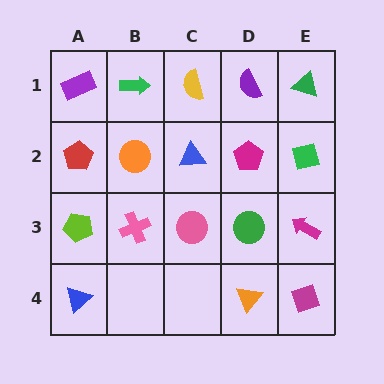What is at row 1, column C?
A yellow semicircle.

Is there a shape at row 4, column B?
No, that cell is empty.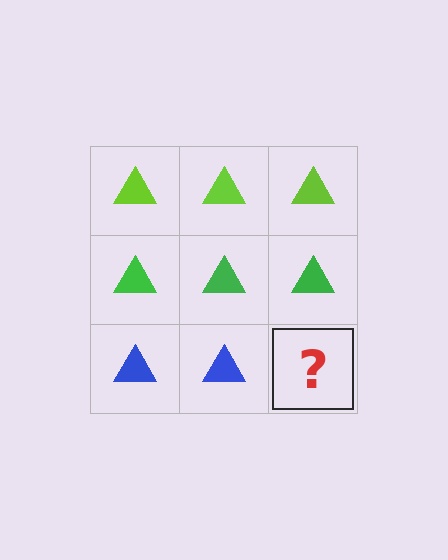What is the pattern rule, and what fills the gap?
The rule is that each row has a consistent color. The gap should be filled with a blue triangle.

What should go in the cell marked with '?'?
The missing cell should contain a blue triangle.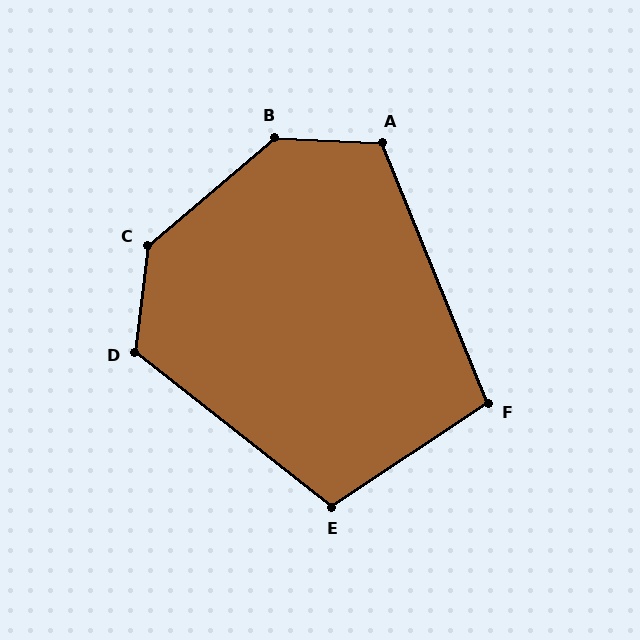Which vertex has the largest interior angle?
C, at approximately 137 degrees.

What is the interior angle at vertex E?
Approximately 108 degrees (obtuse).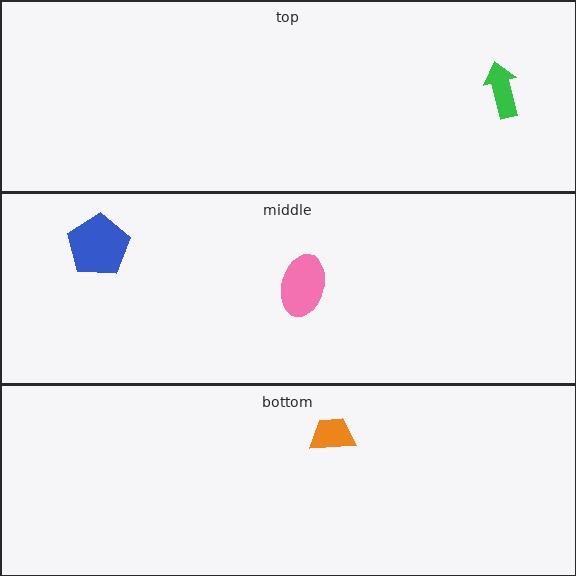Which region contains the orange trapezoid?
The bottom region.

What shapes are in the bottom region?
The orange trapezoid.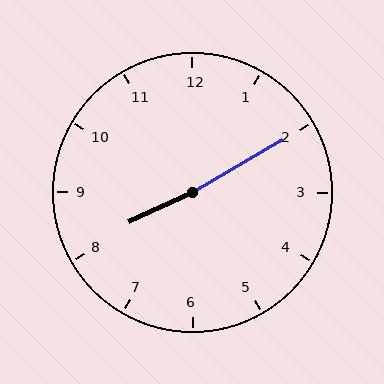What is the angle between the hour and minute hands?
Approximately 175 degrees.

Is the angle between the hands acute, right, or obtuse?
It is obtuse.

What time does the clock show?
8:10.